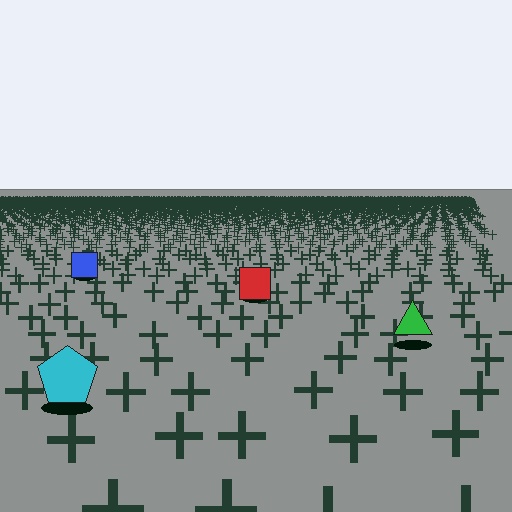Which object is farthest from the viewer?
The blue square is farthest from the viewer. It appears smaller and the ground texture around it is denser.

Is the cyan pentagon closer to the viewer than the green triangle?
Yes. The cyan pentagon is closer — you can tell from the texture gradient: the ground texture is coarser near it.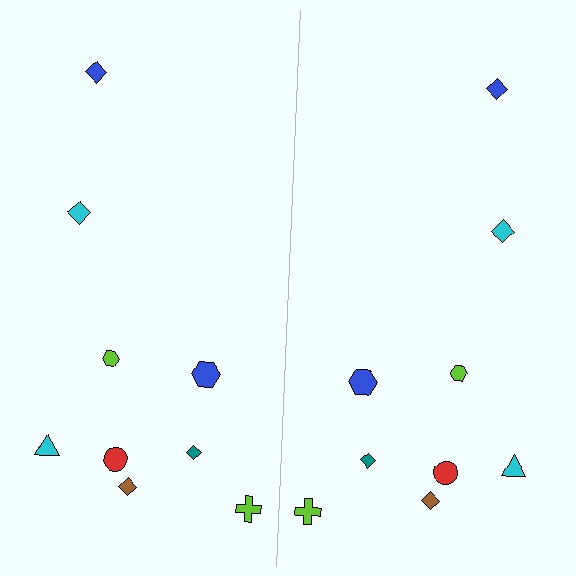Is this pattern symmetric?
Yes, this pattern has bilateral (reflection) symmetry.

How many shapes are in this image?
There are 18 shapes in this image.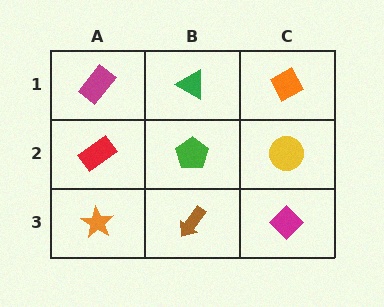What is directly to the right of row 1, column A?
A green triangle.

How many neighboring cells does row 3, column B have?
3.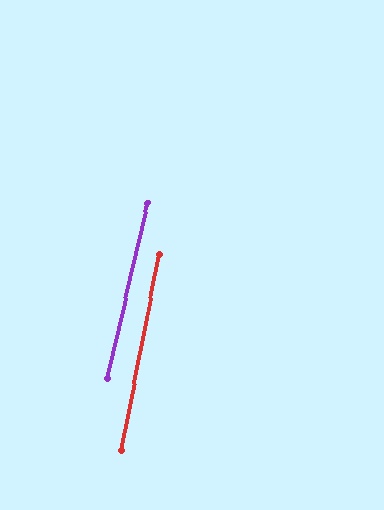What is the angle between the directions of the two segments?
Approximately 2 degrees.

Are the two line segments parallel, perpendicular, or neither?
Parallel — their directions differ by only 1.7°.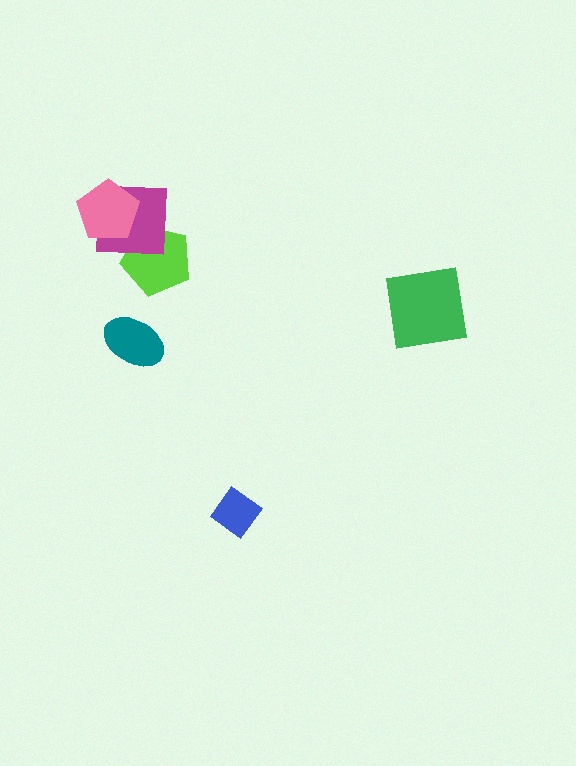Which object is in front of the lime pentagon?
The magenta square is in front of the lime pentagon.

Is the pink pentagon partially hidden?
No, no other shape covers it.